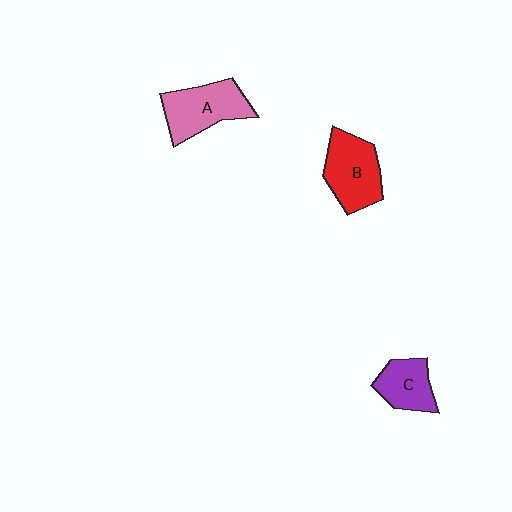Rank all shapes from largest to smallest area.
From largest to smallest: A (pink), B (red), C (purple).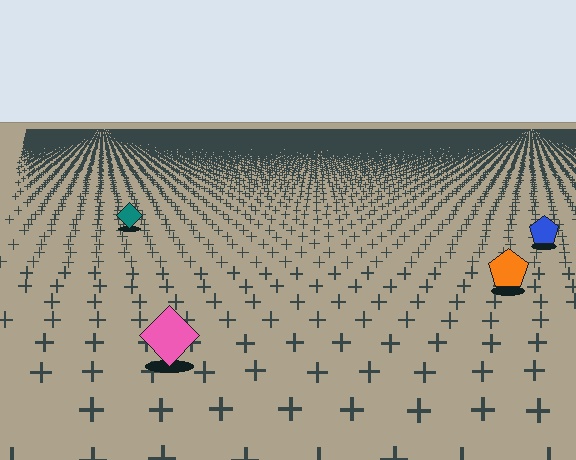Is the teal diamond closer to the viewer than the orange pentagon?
No. The orange pentagon is closer — you can tell from the texture gradient: the ground texture is coarser near it.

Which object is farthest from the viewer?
The teal diamond is farthest from the viewer. It appears smaller and the ground texture around it is denser.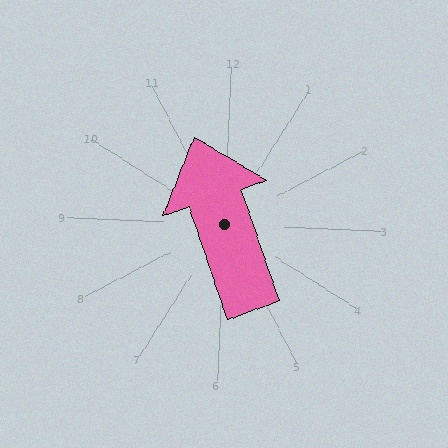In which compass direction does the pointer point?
North.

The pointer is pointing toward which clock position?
Roughly 11 o'clock.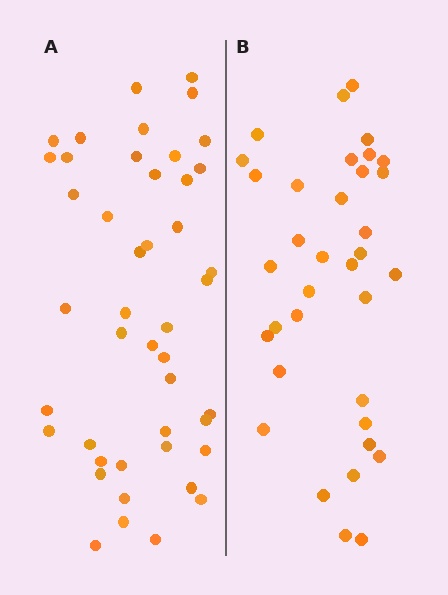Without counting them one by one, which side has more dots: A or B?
Region A (the left region) has more dots.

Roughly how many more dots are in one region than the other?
Region A has roughly 10 or so more dots than region B.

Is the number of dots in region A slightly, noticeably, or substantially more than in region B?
Region A has noticeably more, but not dramatically so. The ratio is roughly 1.3 to 1.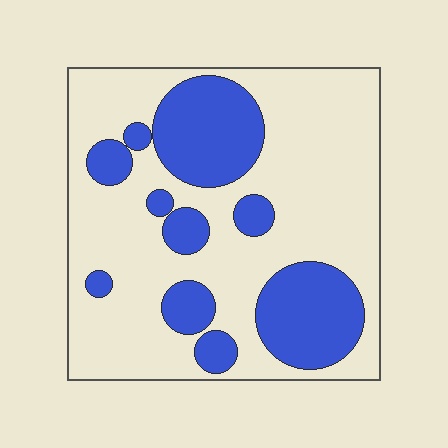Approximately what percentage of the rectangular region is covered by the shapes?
Approximately 30%.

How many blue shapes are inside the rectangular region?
10.